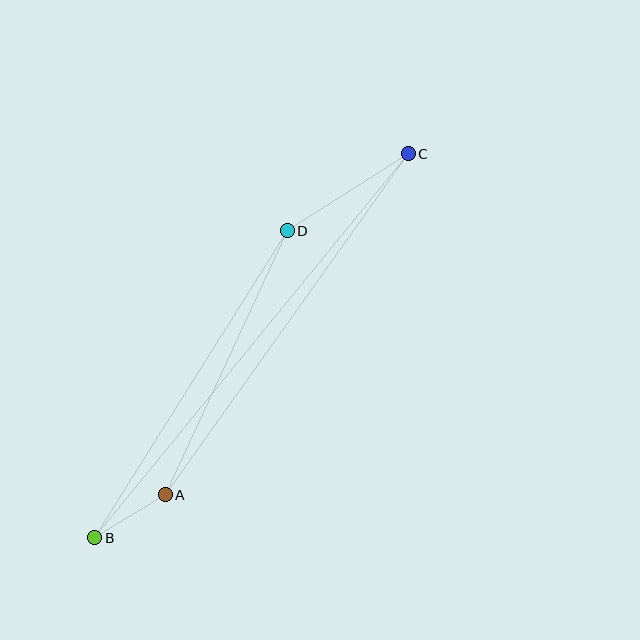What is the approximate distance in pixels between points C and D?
The distance between C and D is approximately 143 pixels.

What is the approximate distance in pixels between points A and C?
The distance between A and C is approximately 419 pixels.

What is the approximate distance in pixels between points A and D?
The distance between A and D is approximately 291 pixels.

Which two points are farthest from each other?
Points B and C are farthest from each other.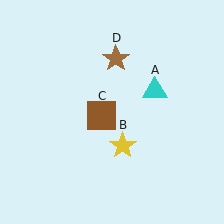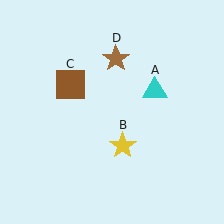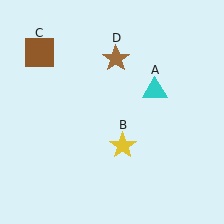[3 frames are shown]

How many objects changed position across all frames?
1 object changed position: brown square (object C).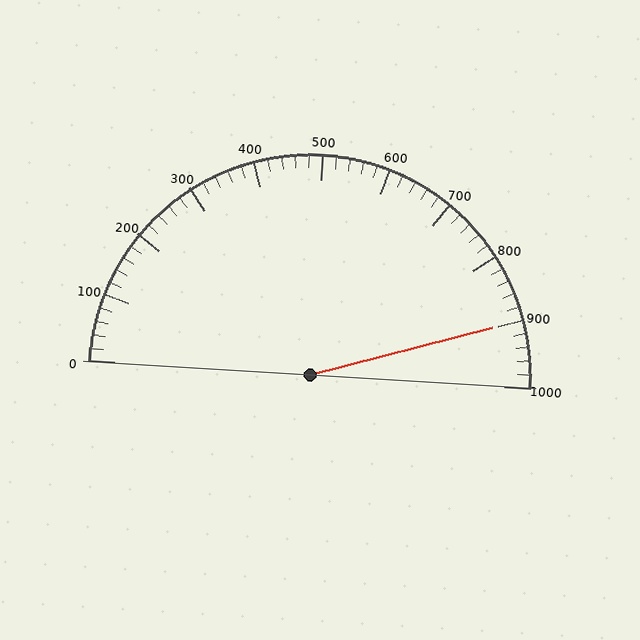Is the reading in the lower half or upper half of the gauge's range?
The reading is in the upper half of the range (0 to 1000).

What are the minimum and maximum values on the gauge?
The gauge ranges from 0 to 1000.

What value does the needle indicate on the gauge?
The needle indicates approximately 900.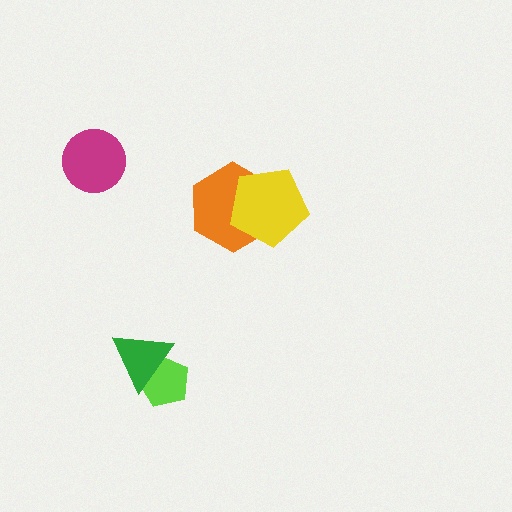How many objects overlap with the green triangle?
1 object overlaps with the green triangle.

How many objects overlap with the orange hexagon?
1 object overlaps with the orange hexagon.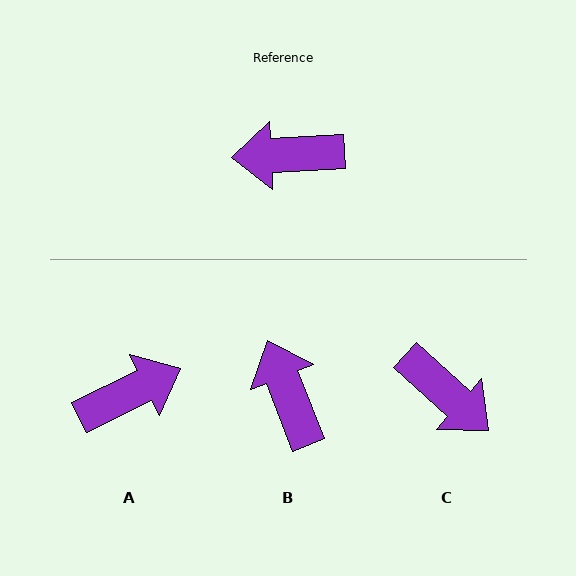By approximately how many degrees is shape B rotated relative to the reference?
Approximately 72 degrees clockwise.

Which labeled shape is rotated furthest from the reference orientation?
A, about 157 degrees away.